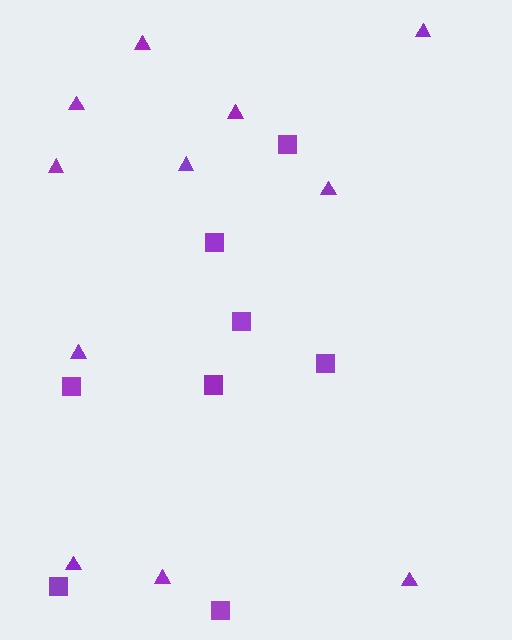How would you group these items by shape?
There are 2 groups: one group of squares (8) and one group of triangles (11).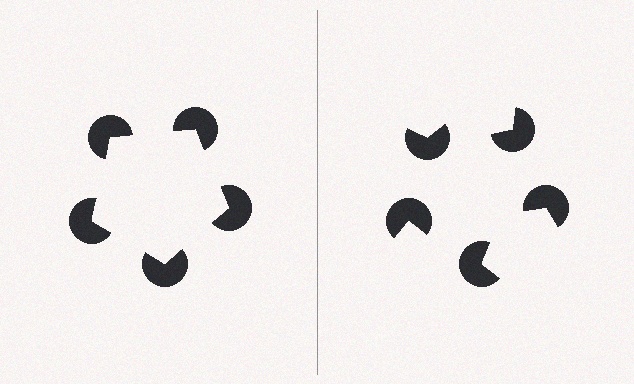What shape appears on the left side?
An illusory pentagon.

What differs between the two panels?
The pac-man discs are positioned identically on both sides; only the wedge orientations differ. On the left they align to a pentagon; on the right they are misaligned.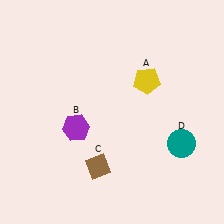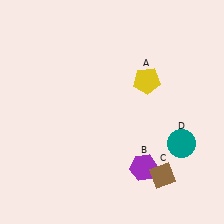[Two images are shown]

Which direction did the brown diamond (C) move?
The brown diamond (C) moved right.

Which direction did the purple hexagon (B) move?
The purple hexagon (B) moved right.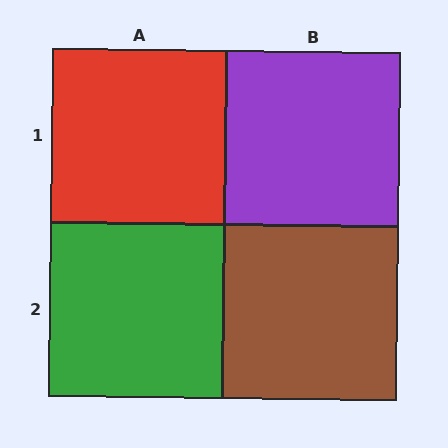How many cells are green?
1 cell is green.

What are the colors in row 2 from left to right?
Green, brown.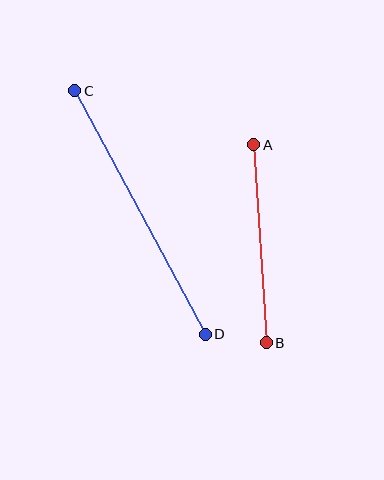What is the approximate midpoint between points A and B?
The midpoint is at approximately (260, 244) pixels.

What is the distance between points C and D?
The distance is approximately 276 pixels.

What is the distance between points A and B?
The distance is approximately 198 pixels.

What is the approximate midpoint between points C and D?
The midpoint is at approximately (140, 212) pixels.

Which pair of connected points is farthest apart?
Points C and D are farthest apart.